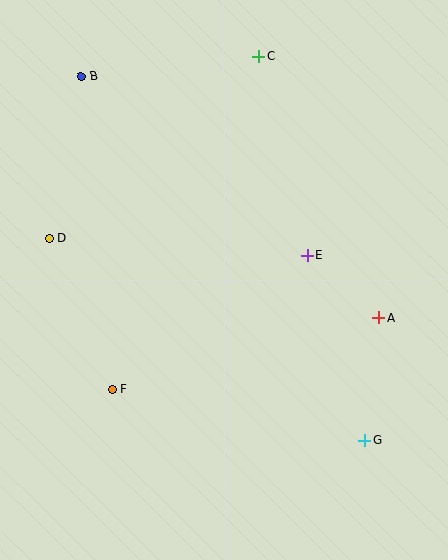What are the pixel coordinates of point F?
Point F is at (113, 390).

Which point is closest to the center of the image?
Point E at (307, 255) is closest to the center.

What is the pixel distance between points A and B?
The distance between A and B is 383 pixels.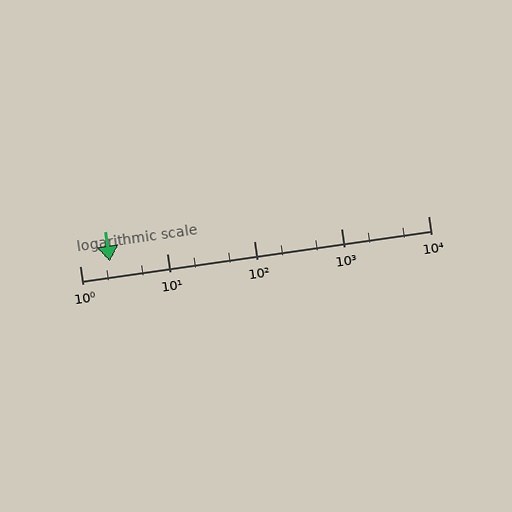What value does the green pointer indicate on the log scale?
The pointer indicates approximately 2.2.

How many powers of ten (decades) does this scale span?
The scale spans 4 decades, from 1 to 10000.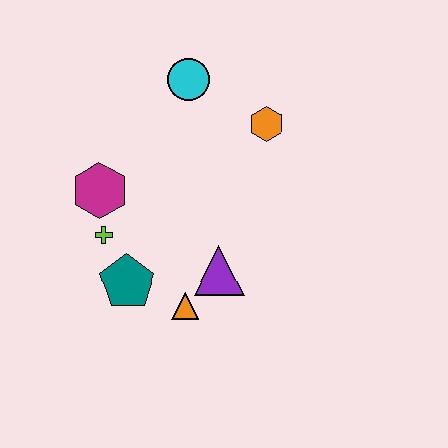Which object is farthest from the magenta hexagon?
The orange hexagon is farthest from the magenta hexagon.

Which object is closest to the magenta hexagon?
The lime cross is closest to the magenta hexagon.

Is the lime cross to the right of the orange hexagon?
No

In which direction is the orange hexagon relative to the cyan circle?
The orange hexagon is to the right of the cyan circle.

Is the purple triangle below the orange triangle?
No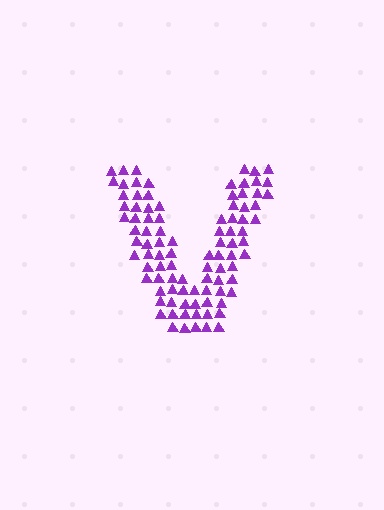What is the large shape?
The large shape is the letter V.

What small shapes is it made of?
It is made of small triangles.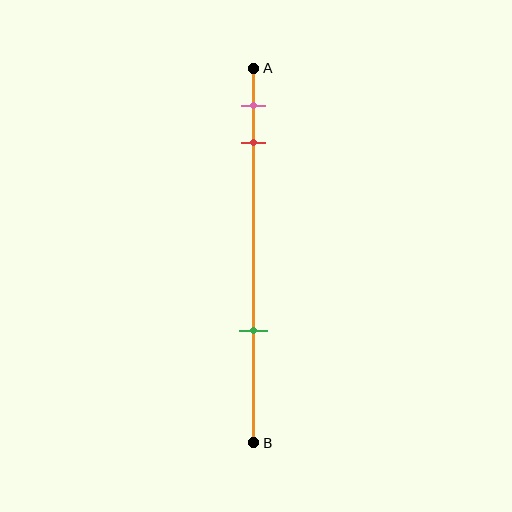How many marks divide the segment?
There are 3 marks dividing the segment.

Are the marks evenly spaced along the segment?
No, the marks are not evenly spaced.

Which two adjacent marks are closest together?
The pink and red marks are the closest adjacent pair.